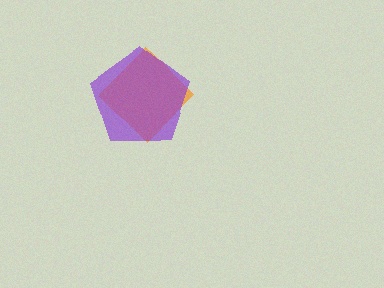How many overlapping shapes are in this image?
There are 2 overlapping shapes in the image.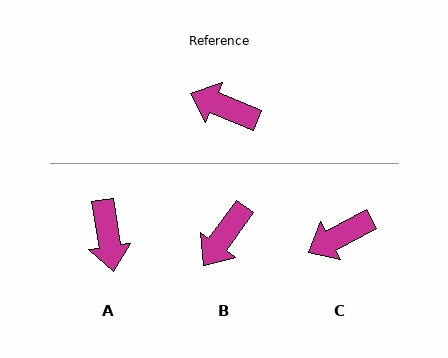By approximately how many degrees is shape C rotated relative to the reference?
Approximately 50 degrees counter-clockwise.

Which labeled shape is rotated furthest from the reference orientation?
A, about 121 degrees away.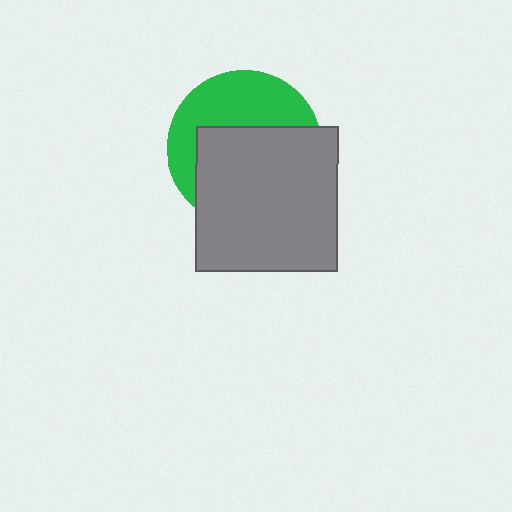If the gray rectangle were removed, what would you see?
You would see the complete green circle.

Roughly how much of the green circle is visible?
A small part of it is visible (roughly 42%).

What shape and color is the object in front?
The object in front is a gray rectangle.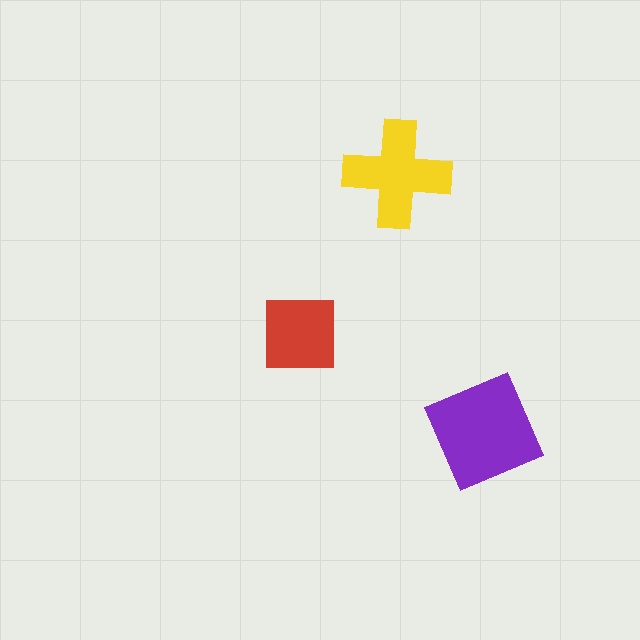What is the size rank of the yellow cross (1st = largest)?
2nd.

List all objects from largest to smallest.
The purple diamond, the yellow cross, the red square.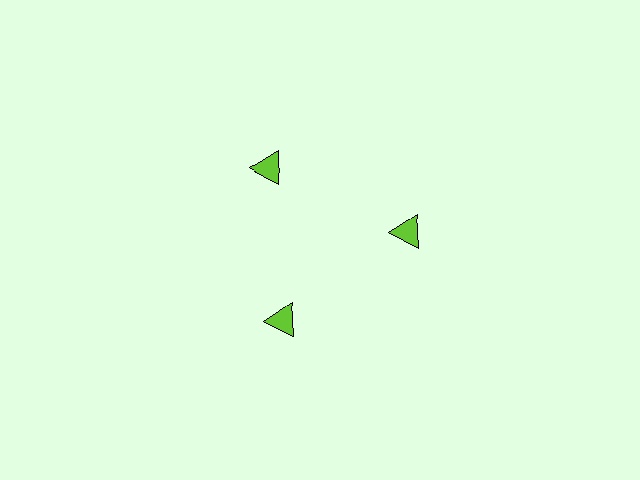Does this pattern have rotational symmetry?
Yes, this pattern has 3-fold rotational symmetry. It looks the same after rotating 120 degrees around the center.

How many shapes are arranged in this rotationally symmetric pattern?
There are 3 shapes, arranged in 3 groups of 1.